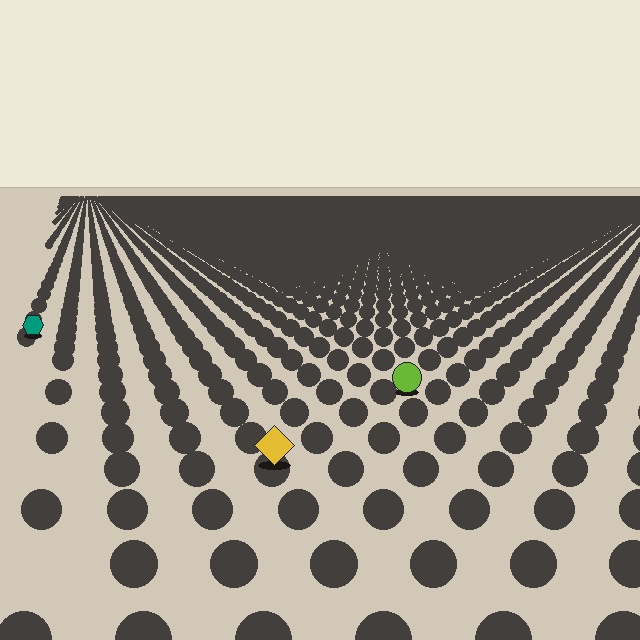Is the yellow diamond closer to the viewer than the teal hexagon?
Yes. The yellow diamond is closer — you can tell from the texture gradient: the ground texture is coarser near it.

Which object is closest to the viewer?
The yellow diamond is closest. The texture marks near it are larger and more spread out.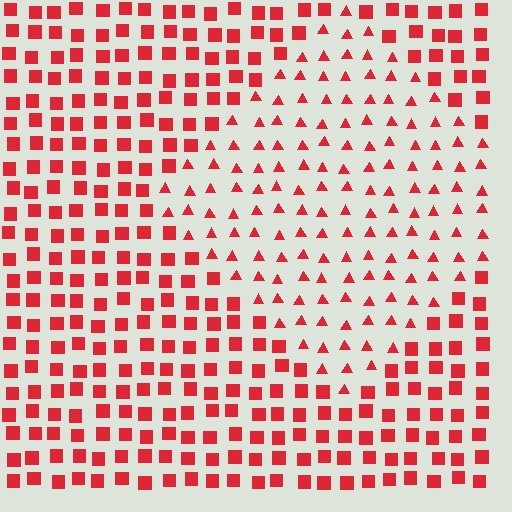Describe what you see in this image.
The image is filled with small red elements arranged in a uniform grid. A diamond-shaped region contains triangles, while the surrounding area contains squares. The boundary is defined purely by the change in element shape.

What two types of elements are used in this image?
The image uses triangles inside the diamond region and squares outside it.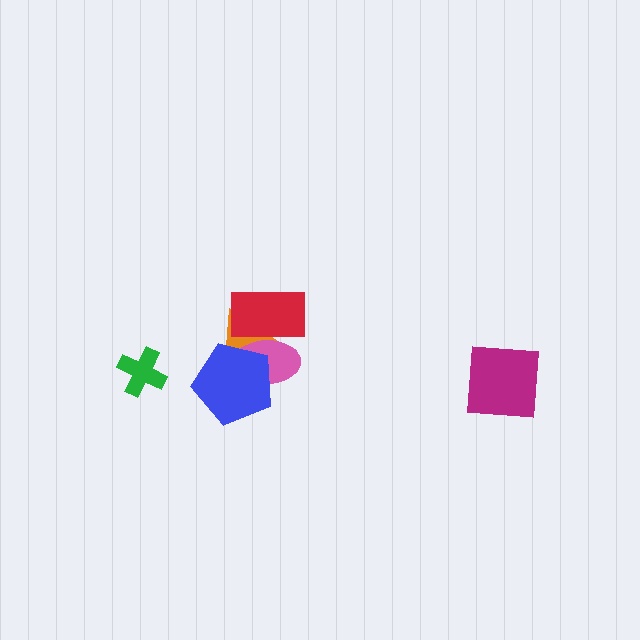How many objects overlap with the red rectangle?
2 objects overlap with the red rectangle.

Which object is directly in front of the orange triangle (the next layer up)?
The red rectangle is directly in front of the orange triangle.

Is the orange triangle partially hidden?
Yes, it is partially covered by another shape.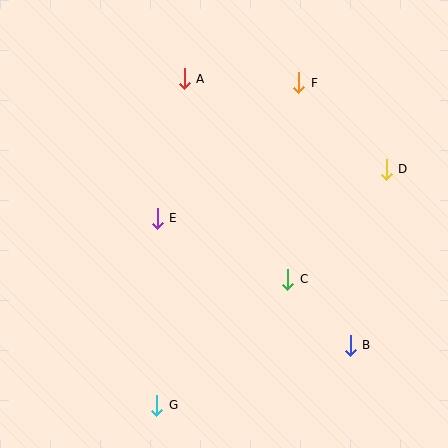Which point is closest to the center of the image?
Point E at (157, 218) is closest to the center.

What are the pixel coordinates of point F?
Point F is at (299, 83).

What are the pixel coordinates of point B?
Point B is at (350, 345).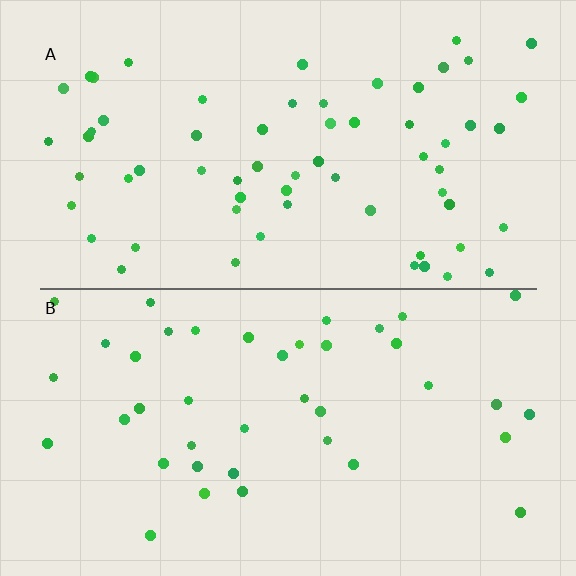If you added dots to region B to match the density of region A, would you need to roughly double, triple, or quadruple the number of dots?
Approximately double.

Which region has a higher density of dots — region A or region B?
A (the top).